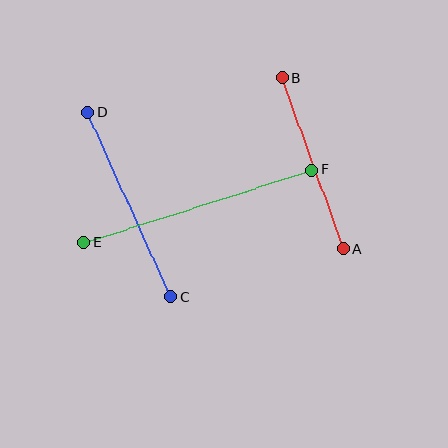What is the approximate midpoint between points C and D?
The midpoint is at approximately (129, 204) pixels.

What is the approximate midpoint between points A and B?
The midpoint is at approximately (313, 163) pixels.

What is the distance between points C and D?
The distance is approximately 202 pixels.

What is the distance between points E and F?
The distance is approximately 239 pixels.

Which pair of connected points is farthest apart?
Points E and F are farthest apart.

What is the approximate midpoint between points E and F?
The midpoint is at approximately (198, 206) pixels.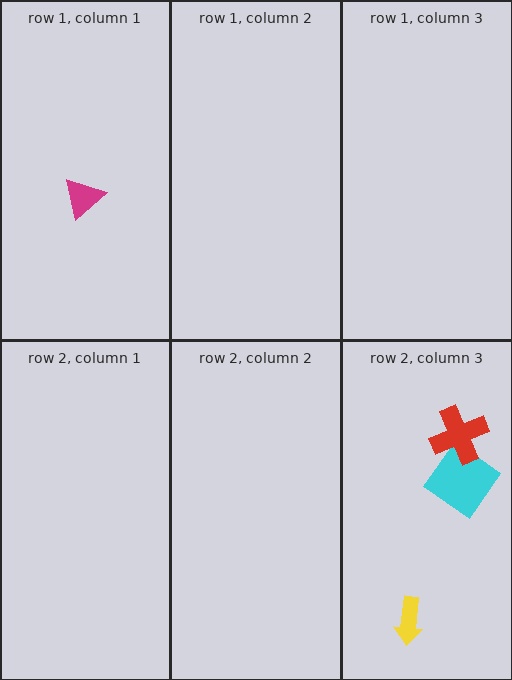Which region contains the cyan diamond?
The row 2, column 3 region.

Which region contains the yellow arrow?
The row 2, column 3 region.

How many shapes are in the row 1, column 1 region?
1.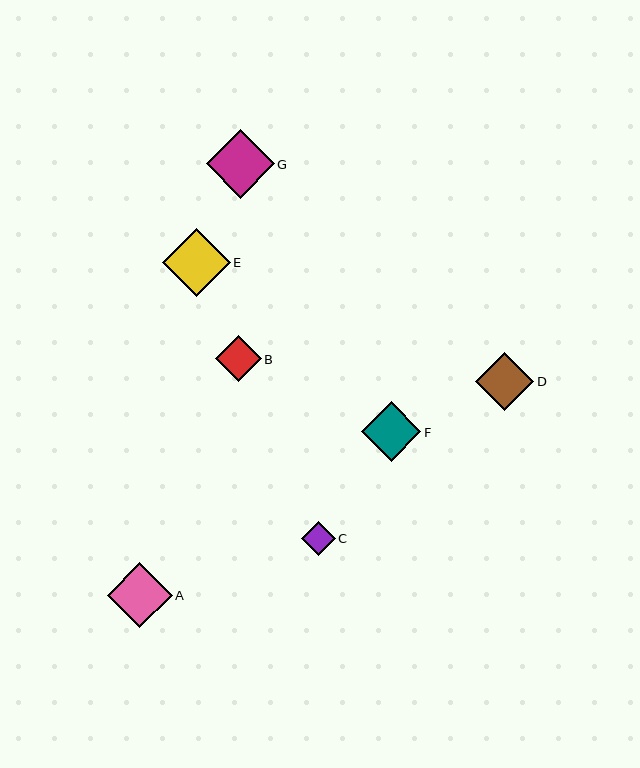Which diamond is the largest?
Diamond G is the largest with a size of approximately 68 pixels.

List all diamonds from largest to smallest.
From largest to smallest: G, E, A, F, D, B, C.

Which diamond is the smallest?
Diamond C is the smallest with a size of approximately 34 pixels.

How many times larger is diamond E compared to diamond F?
Diamond E is approximately 1.1 times the size of diamond F.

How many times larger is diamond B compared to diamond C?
Diamond B is approximately 1.4 times the size of diamond C.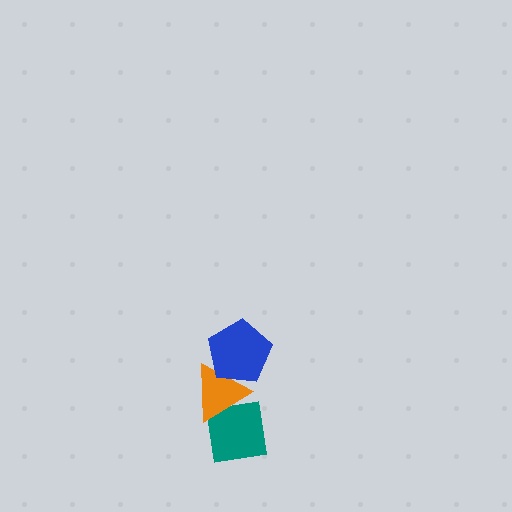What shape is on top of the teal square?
The orange triangle is on top of the teal square.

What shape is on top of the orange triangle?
The blue pentagon is on top of the orange triangle.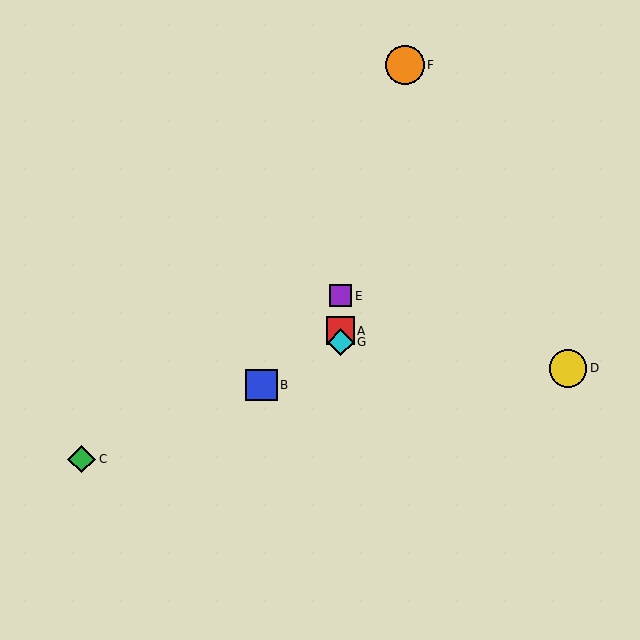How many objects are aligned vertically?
3 objects (A, E, G) are aligned vertically.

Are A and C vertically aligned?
No, A is at x≈341 and C is at x≈82.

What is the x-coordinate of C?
Object C is at x≈82.